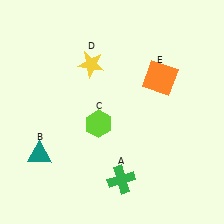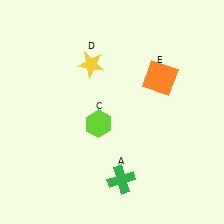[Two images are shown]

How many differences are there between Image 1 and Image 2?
There is 1 difference between the two images.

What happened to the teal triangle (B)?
The teal triangle (B) was removed in Image 2. It was in the bottom-left area of Image 1.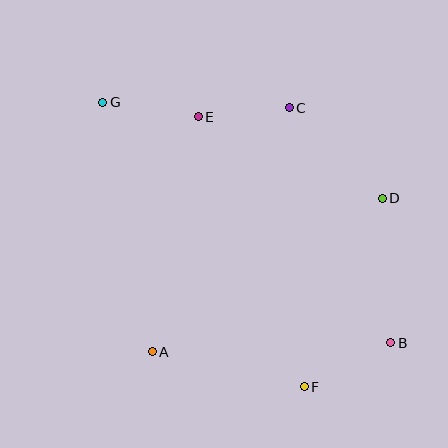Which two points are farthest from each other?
Points B and G are farthest from each other.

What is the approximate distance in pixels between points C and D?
The distance between C and D is approximately 130 pixels.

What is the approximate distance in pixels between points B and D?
The distance between B and D is approximately 145 pixels.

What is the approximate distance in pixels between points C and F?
The distance between C and F is approximately 279 pixels.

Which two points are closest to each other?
Points C and E are closest to each other.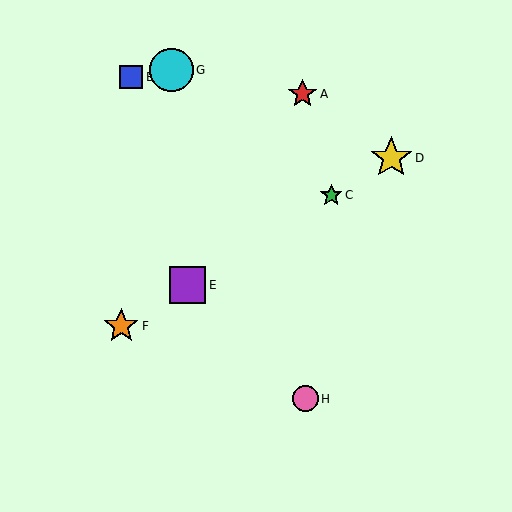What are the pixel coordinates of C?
Object C is at (331, 195).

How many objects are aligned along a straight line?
4 objects (C, D, E, F) are aligned along a straight line.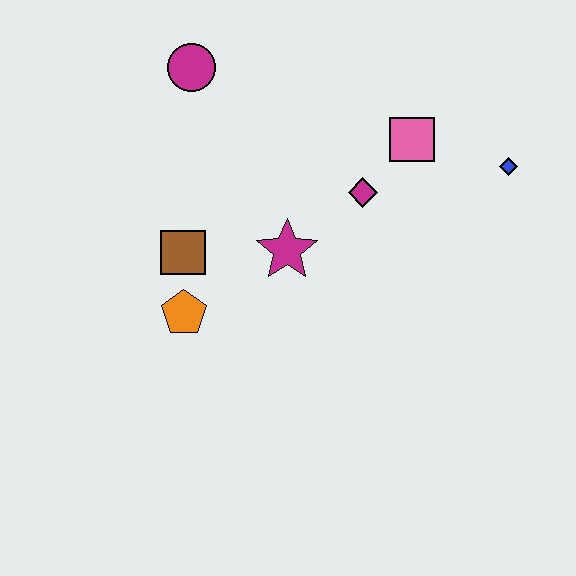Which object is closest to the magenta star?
The magenta diamond is closest to the magenta star.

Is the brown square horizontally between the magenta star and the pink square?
No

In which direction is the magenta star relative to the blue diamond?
The magenta star is to the left of the blue diamond.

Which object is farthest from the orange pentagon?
The blue diamond is farthest from the orange pentagon.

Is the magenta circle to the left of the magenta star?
Yes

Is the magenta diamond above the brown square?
Yes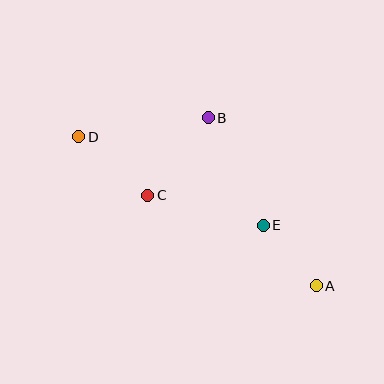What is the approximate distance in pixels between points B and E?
The distance between B and E is approximately 121 pixels.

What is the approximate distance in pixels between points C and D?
The distance between C and D is approximately 91 pixels.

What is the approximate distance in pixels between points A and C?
The distance between A and C is approximately 191 pixels.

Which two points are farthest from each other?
Points A and D are farthest from each other.